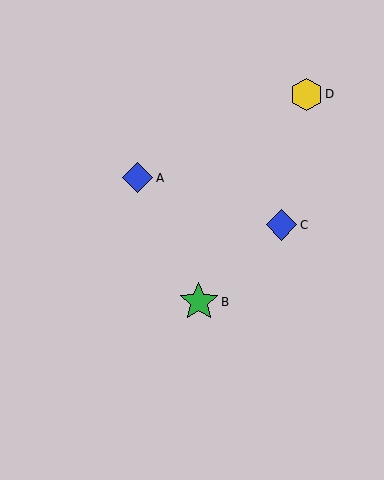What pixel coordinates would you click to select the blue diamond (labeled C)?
Click at (282, 225) to select the blue diamond C.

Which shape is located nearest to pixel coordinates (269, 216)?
The blue diamond (labeled C) at (282, 225) is nearest to that location.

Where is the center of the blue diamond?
The center of the blue diamond is at (282, 225).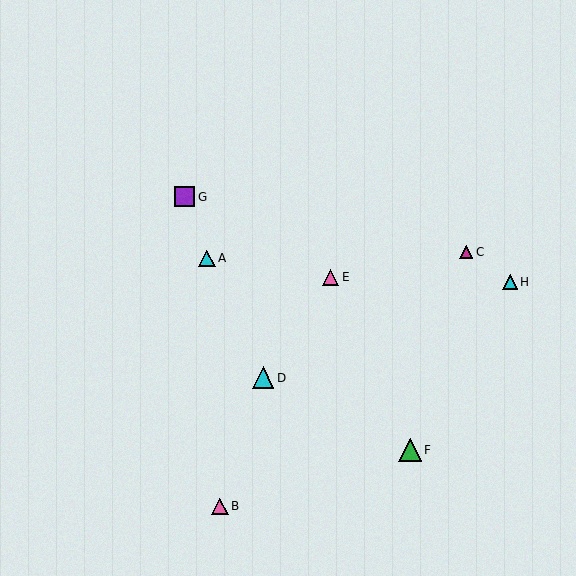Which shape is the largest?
The green triangle (labeled F) is the largest.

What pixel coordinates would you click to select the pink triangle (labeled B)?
Click at (220, 506) to select the pink triangle B.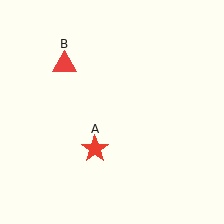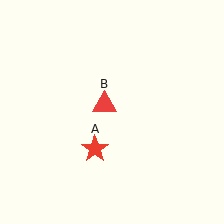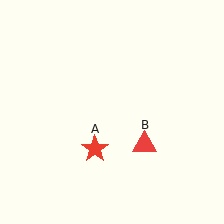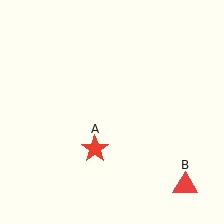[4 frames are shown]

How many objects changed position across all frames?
1 object changed position: red triangle (object B).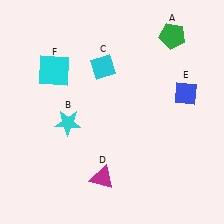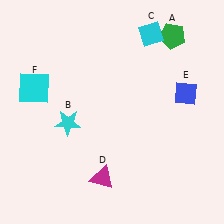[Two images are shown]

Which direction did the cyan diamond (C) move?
The cyan diamond (C) moved right.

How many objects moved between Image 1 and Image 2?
2 objects moved between the two images.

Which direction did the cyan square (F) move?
The cyan square (F) moved left.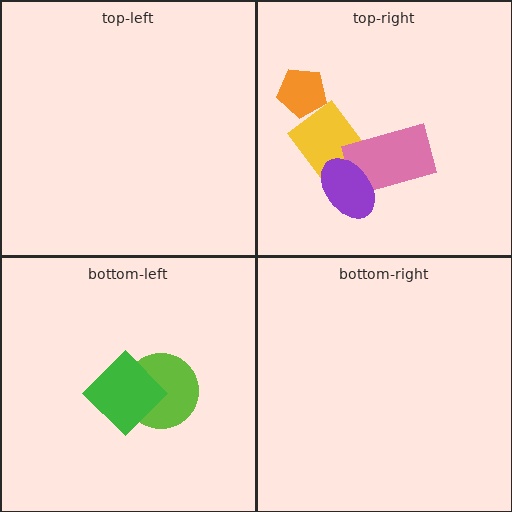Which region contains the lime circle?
The bottom-left region.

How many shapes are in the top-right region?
4.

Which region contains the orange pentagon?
The top-right region.